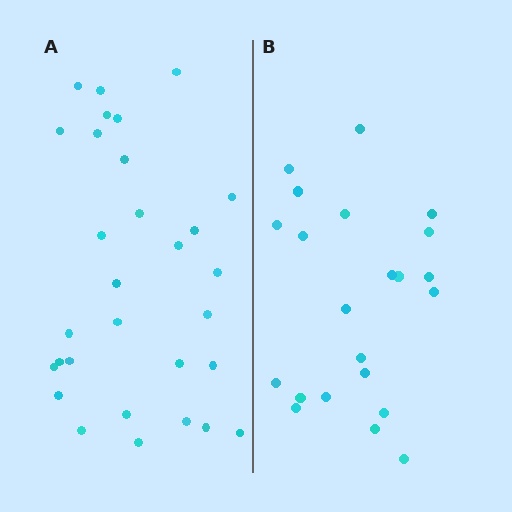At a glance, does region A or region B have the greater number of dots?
Region A (the left region) has more dots.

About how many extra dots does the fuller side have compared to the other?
Region A has roughly 8 or so more dots than region B.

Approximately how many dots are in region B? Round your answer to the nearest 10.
About 20 dots. (The exact count is 22, which rounds to 20.)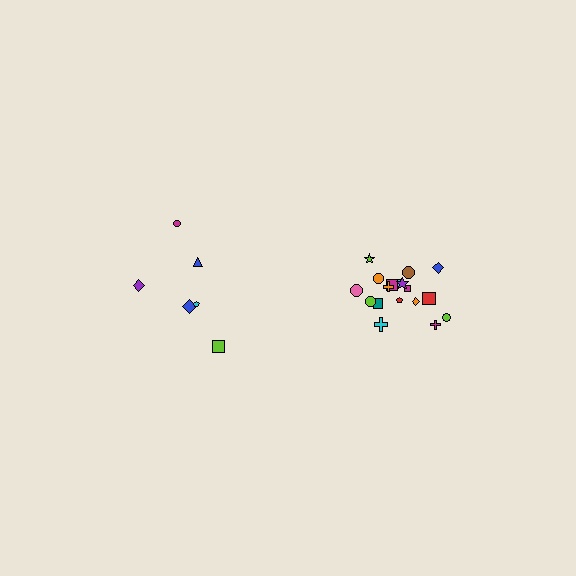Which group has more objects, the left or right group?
The right group.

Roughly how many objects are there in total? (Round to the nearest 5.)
Roughly 25 objects in total.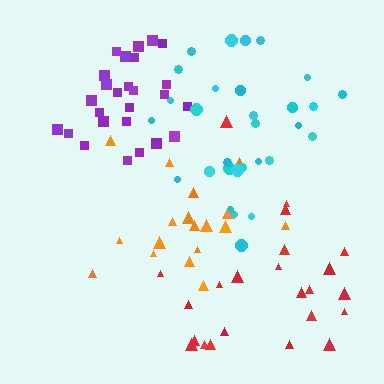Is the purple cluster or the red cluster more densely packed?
Purple.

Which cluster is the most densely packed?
Purple.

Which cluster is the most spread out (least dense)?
Red.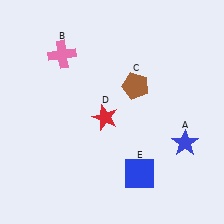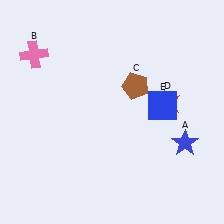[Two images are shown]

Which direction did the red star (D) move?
The red star (D) moved right.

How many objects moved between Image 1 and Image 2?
3 objects moved between the two images.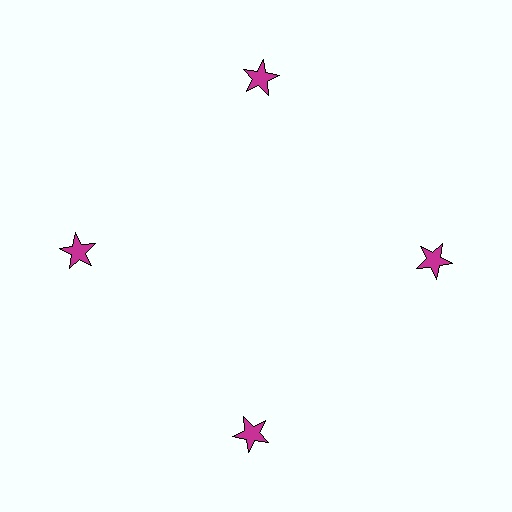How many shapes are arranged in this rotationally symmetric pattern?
There are 4 shapes, arranged in 4 groups of 1.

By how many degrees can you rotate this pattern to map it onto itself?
The pattern maps onto itself every 90 degrees of rotation.